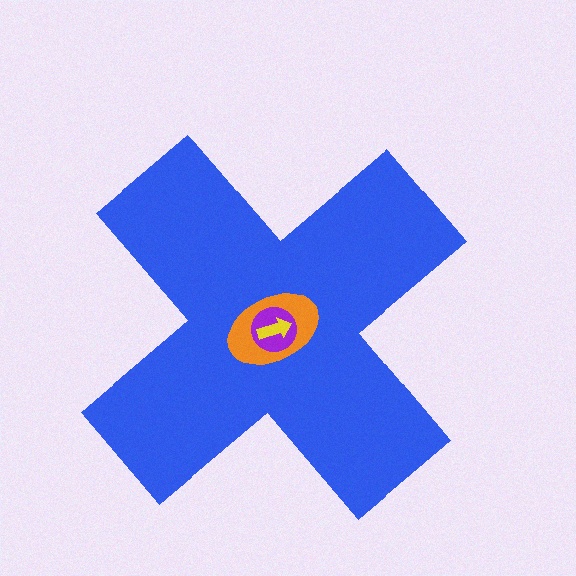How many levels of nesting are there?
4.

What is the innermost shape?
The yellow arrow.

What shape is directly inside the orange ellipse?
The purple circle.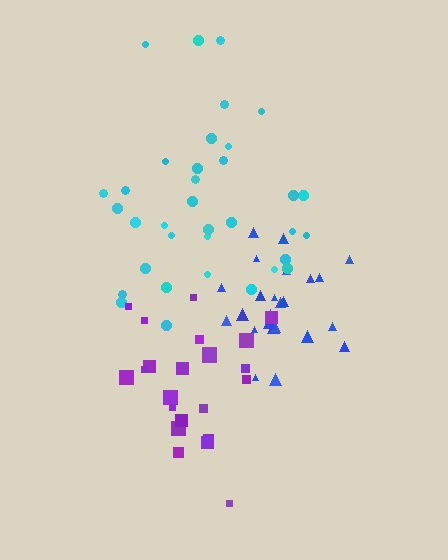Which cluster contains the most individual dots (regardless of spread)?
Cyan (35).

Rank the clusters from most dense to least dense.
blue, purple, cyan.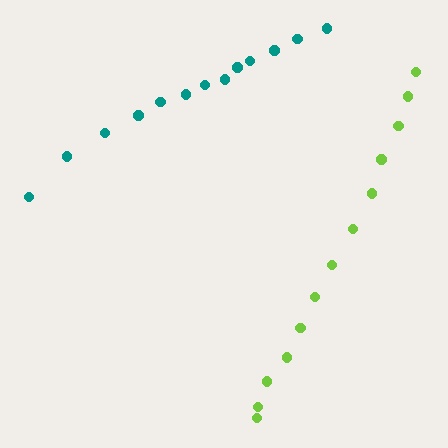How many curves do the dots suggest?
There are 2 distinct paths.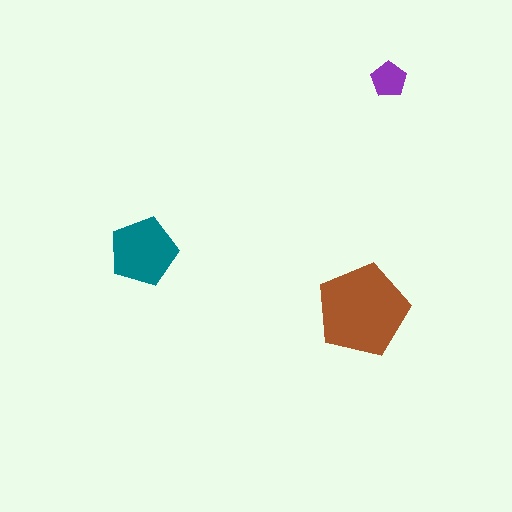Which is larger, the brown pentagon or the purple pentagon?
The brown one.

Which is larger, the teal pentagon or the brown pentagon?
The brown one.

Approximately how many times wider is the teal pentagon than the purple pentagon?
About 2 times wider.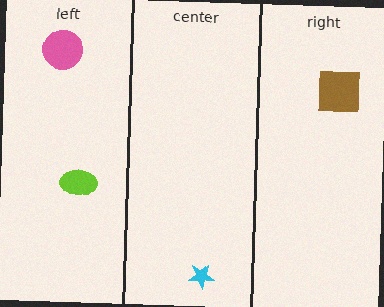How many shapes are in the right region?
1.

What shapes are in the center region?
The cyan star.